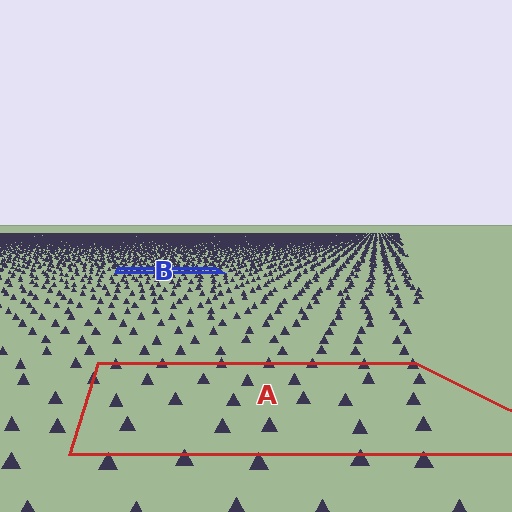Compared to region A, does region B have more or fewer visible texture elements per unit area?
Region B has more texture elements per unit area — they are packed more densely because it is farther away.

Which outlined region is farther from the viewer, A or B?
Region B is farther from the viewer — the texture elements inside it appear smaller and more densely packed.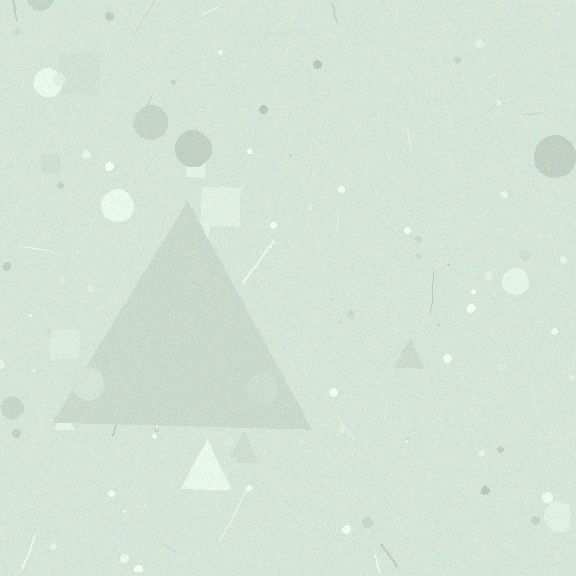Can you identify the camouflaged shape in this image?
The camouflaged shape is a triangle.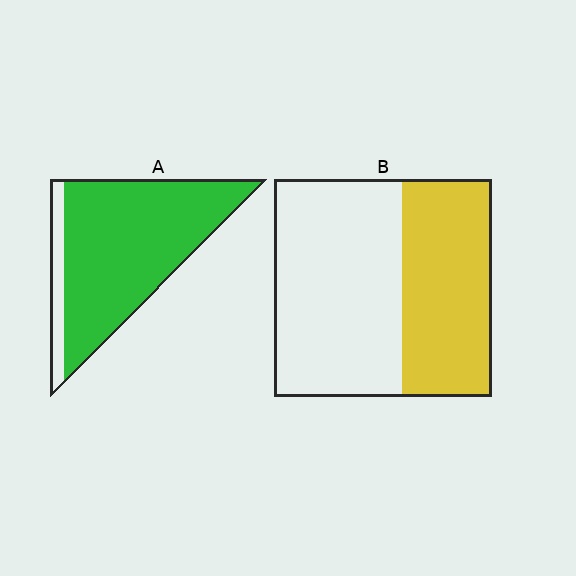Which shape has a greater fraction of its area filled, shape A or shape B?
Shape A.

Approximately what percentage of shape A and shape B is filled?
A is approximately 90% and B is approximately 40%.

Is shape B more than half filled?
No.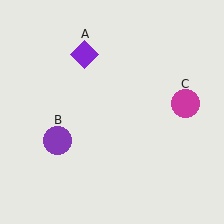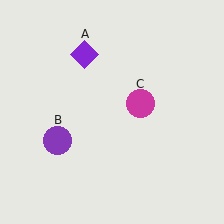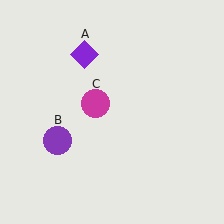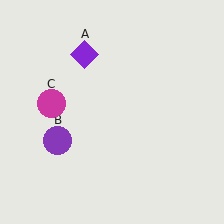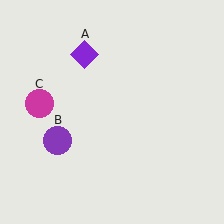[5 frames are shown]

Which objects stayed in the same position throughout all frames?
Purple diamond (object A) and purple circle (object B) remained stationary.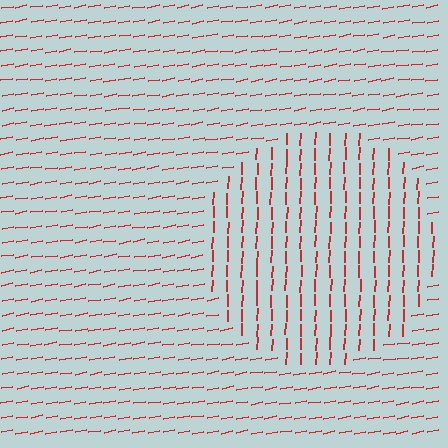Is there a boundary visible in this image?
Yes, there is a texture boundary formed by a change in line orientation.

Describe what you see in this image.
The image is filled with small red line segments. A circle region in the image has lines oriented differently from the surrounding lines, creating a visible texture boundary.